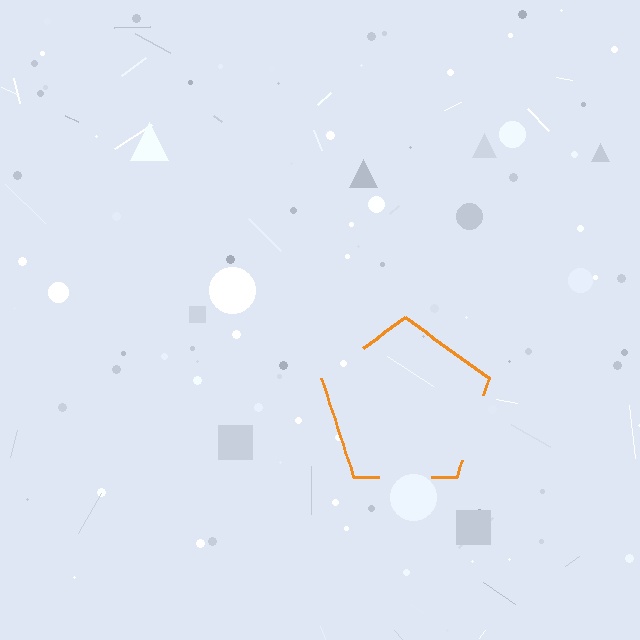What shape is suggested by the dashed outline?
The dashed outline suggests a pentagon.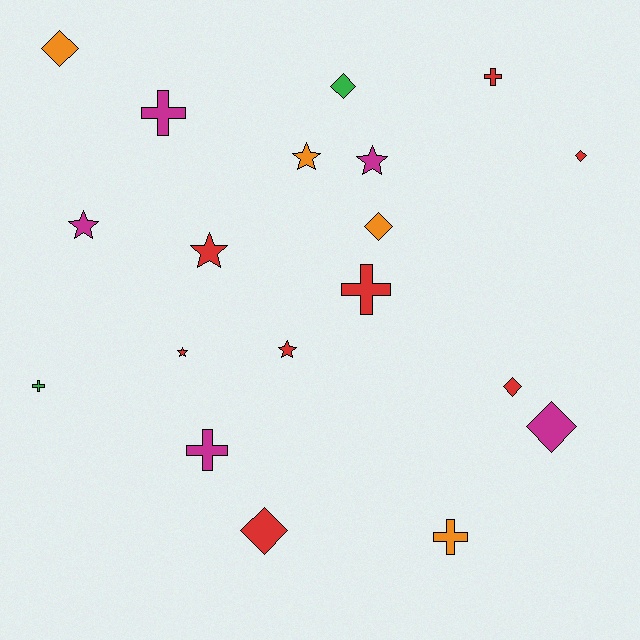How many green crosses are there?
There is 1 green cross.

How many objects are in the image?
There are 19 objects.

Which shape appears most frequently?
Diamond, with 7 objects.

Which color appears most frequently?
Red, with 8 objects.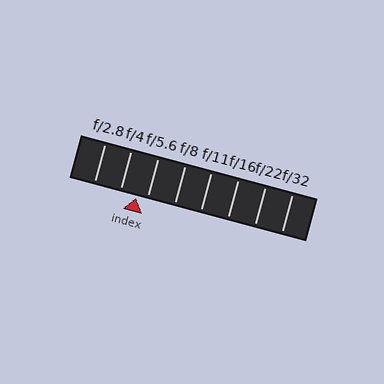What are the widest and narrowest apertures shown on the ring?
The widest aperture shown is f/2.8 and the narrowest is f/32.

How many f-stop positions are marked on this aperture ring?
There are 8 f-stop positions marked.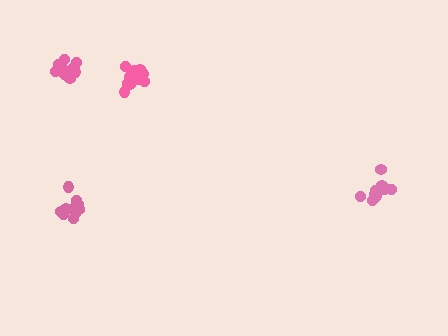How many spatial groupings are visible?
There are 4 spatial groupings.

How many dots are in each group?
Group 1: 12 dots, Group 2: 12 dots, Group 3: 11 dots, Group 4: 13 dots (48 total).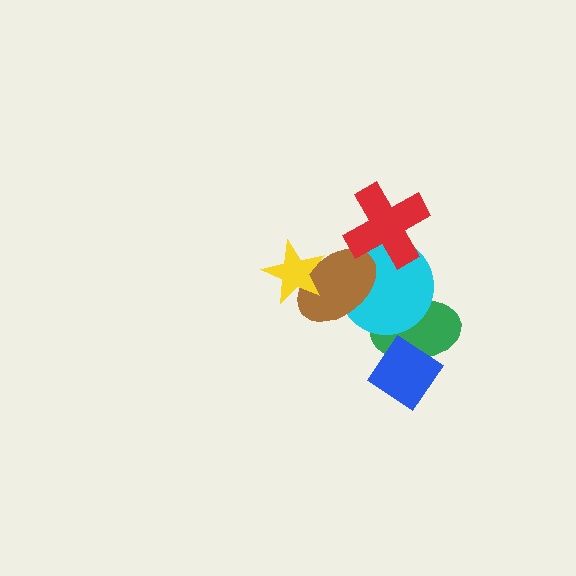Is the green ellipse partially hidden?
Yes, it is partially covered by another shape.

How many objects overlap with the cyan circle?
3 objects overlap with the cyan circle.